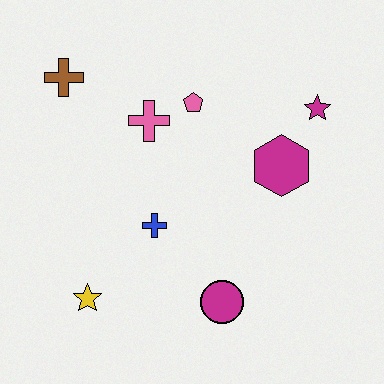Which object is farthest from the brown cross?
The magenta circle is farthest from the brown cross.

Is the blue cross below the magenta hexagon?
Yes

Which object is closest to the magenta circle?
The blue cross is closest to the magenta circle.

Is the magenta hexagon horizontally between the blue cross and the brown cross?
No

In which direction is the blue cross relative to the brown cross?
The blue cross is below the brown cross.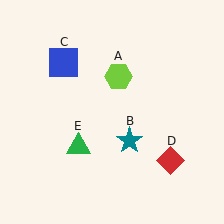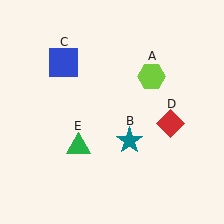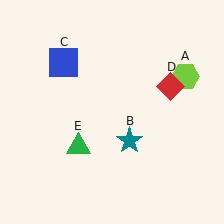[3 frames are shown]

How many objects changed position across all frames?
2 objects changed position: lime hexagon (object A), red diamond (object D).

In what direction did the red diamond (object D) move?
The red diamond (object D) moved up.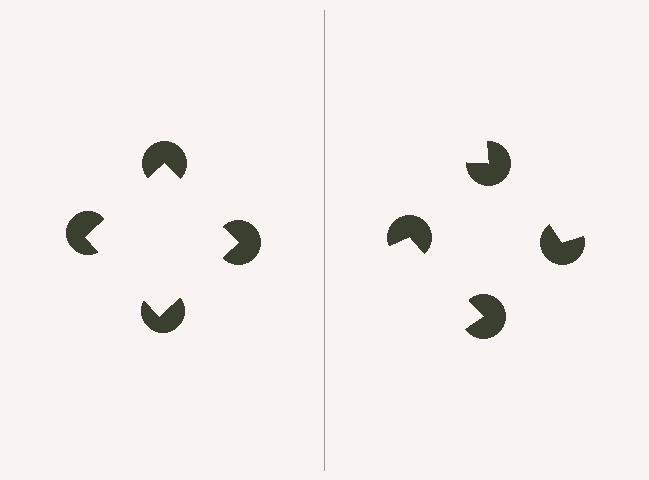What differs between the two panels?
The pac-man discs are positioned identically on both sides; only the wedge orientations differ. On the left they align to a square; on the right they are misaligned.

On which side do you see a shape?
An illusory square appears on the left side. On the right side the wedge cuts are rotated, so no coherent shape forms.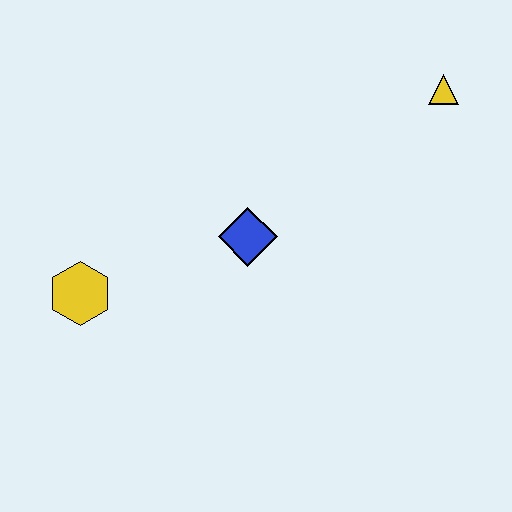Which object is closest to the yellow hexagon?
The blue diamond is closest to the yellow hexagon.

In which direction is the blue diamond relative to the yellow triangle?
The blue diamond is to the left of the yellow triangle.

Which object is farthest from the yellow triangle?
The yellow hexagon is farthest from the yellow triangle.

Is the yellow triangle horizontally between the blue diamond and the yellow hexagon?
No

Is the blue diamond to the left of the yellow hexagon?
No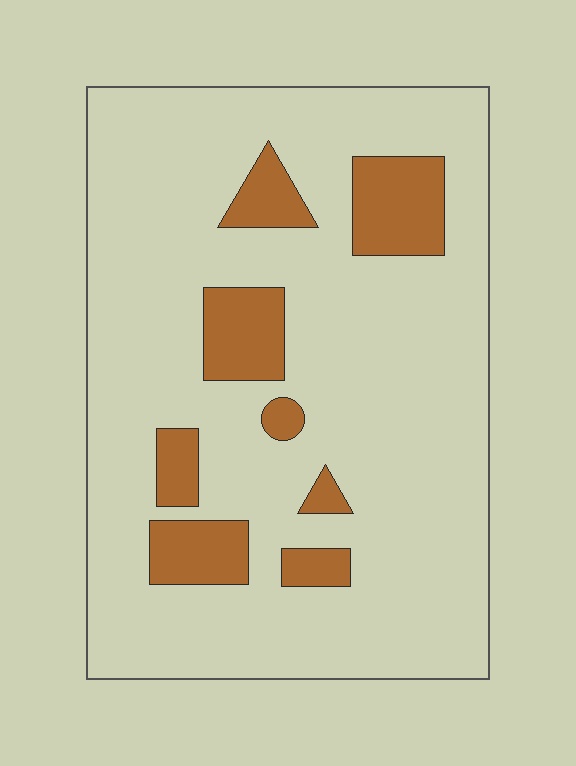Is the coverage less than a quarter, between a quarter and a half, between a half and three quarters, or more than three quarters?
Less than a quarter.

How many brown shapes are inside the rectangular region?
8.